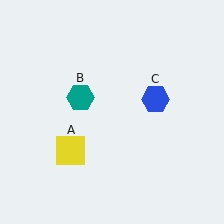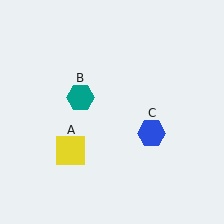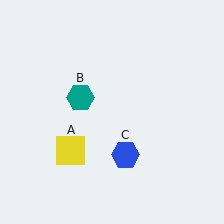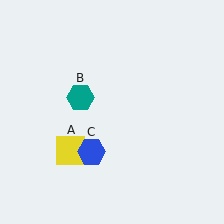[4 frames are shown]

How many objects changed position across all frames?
1 object changed position: blue hexagon (object C).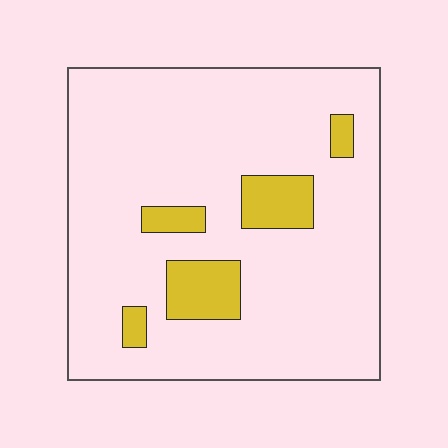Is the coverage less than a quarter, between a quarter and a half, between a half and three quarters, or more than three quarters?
Less than a quarter.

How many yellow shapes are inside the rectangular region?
5.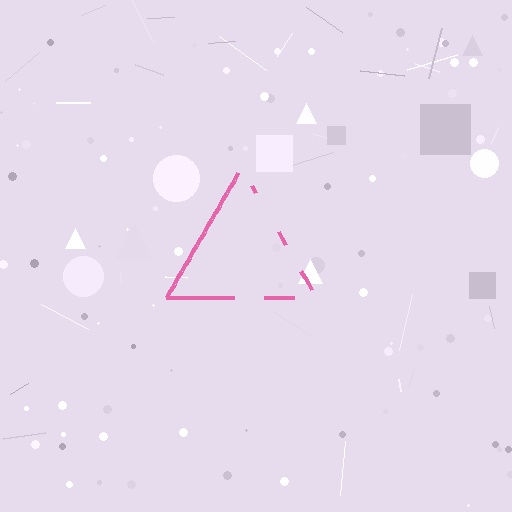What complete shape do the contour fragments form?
The contour fragments form a triangle.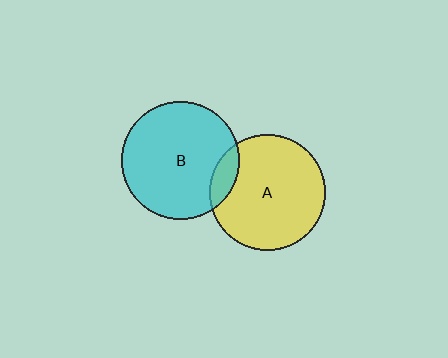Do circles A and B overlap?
Yes.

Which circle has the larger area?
Circle B (cyan).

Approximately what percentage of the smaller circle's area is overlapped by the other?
Approximately 10%.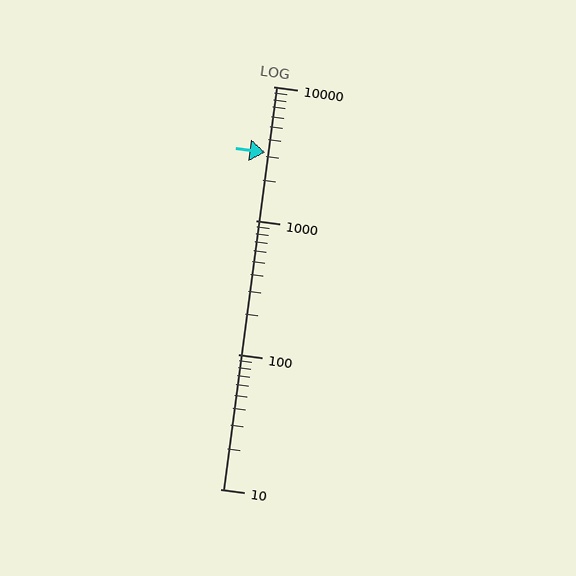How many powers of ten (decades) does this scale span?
The scale spans 3 decades, from 10 to 10000.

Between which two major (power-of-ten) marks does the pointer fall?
The pointer is between 1000 and 10000.